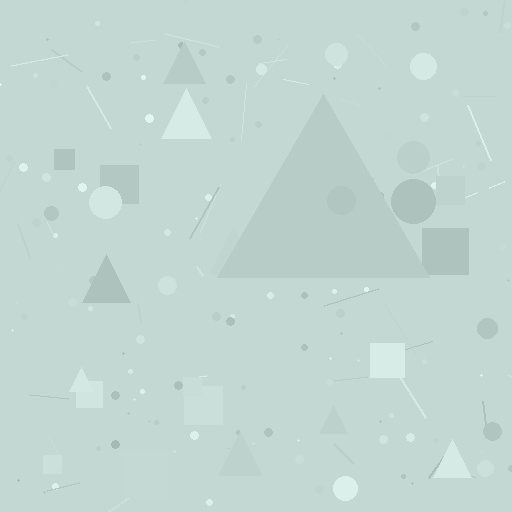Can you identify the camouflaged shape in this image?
The camouflaged shape is a triangle.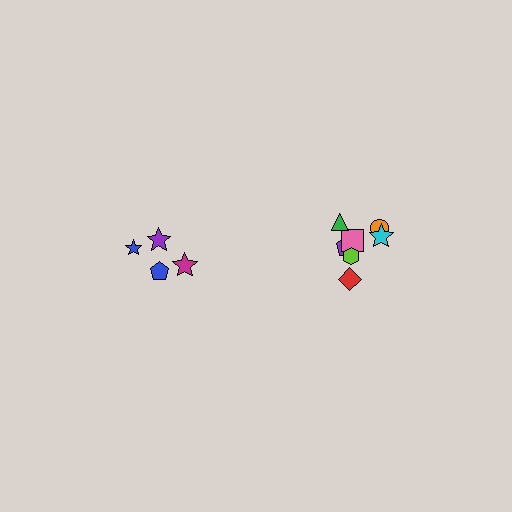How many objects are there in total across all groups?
There are 11 objects.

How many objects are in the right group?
There are 7 objects.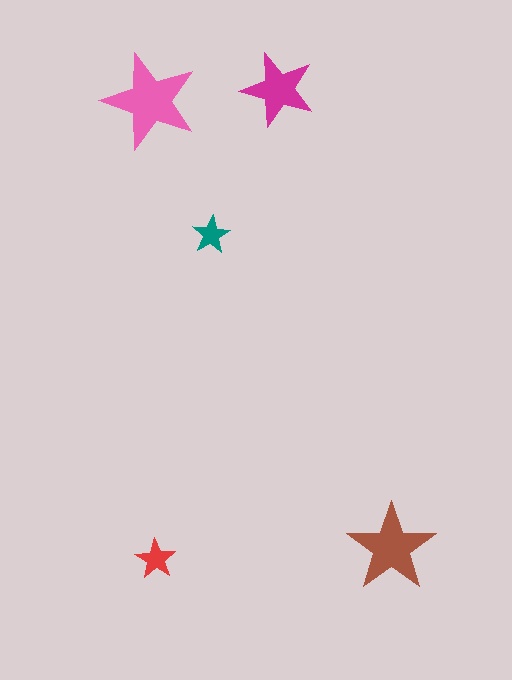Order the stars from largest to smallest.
the pink one, the brown one, the magenta one, the red one, the teal one.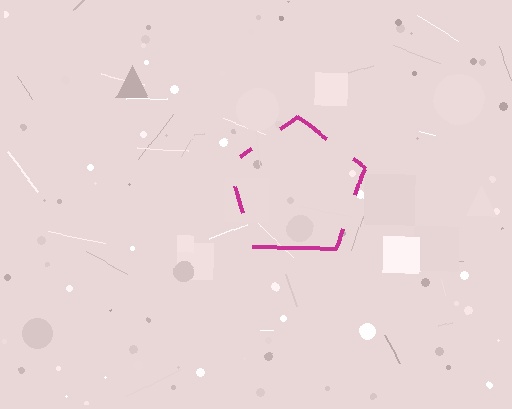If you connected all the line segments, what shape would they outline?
They would outline a pentagon.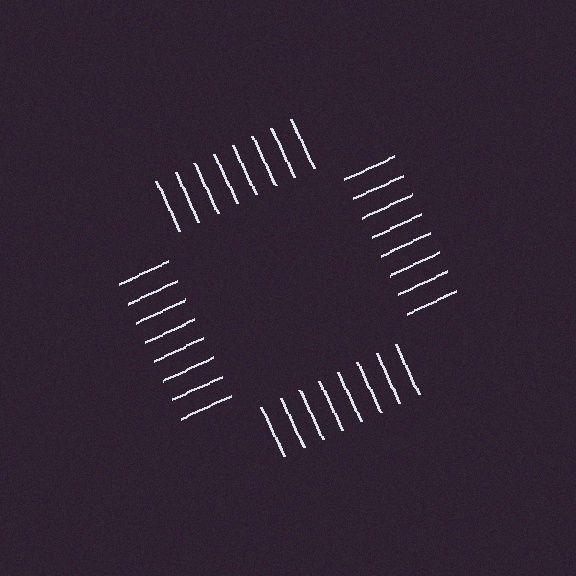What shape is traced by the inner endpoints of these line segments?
An illusory square — the line segments terminate on its edges but no continuous stroke is drawn.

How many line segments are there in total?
32 — 8 along each of the 4 edges.